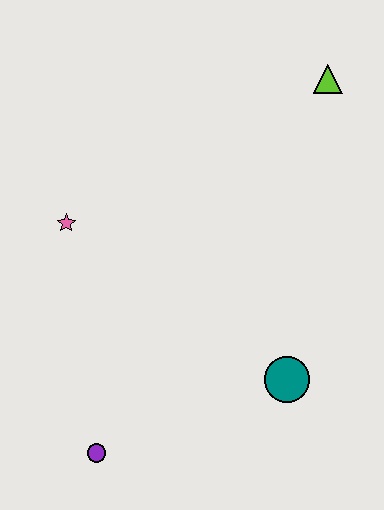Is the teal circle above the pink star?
No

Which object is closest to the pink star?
The purple circle is closest to the pink star.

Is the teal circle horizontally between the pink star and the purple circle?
No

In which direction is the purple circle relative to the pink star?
The purple circle is below the pink star.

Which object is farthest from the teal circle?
The lime triangle is farthest from the teal circle.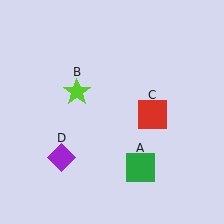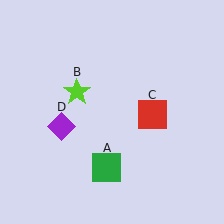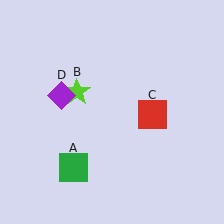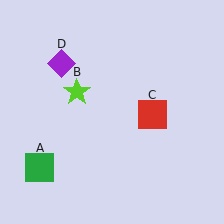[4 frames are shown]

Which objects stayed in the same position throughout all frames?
Lime star (object B) and red square (object C) remained stationary.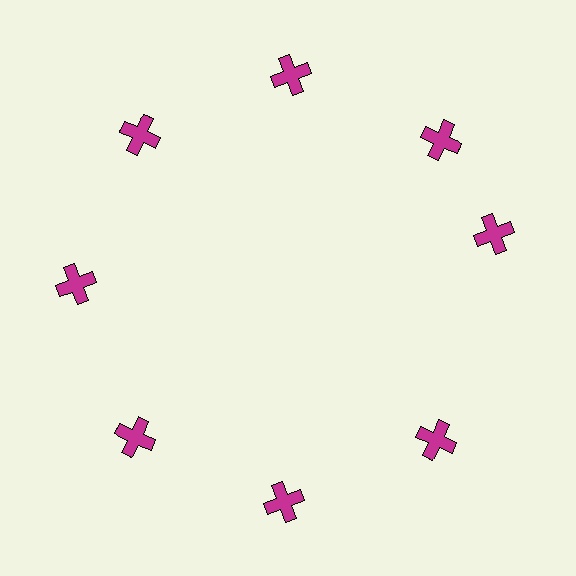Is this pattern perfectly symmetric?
No. The 8 magenta crosses are arranged in a ring, but one element near the 3 o'clock position is rotated out of alignment along the ring, breaking the 8-fold rotational symmetry.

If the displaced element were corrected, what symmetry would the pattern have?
It would have 8-fold rotational symmetry — the pattern would map onto itself every 45 degrees.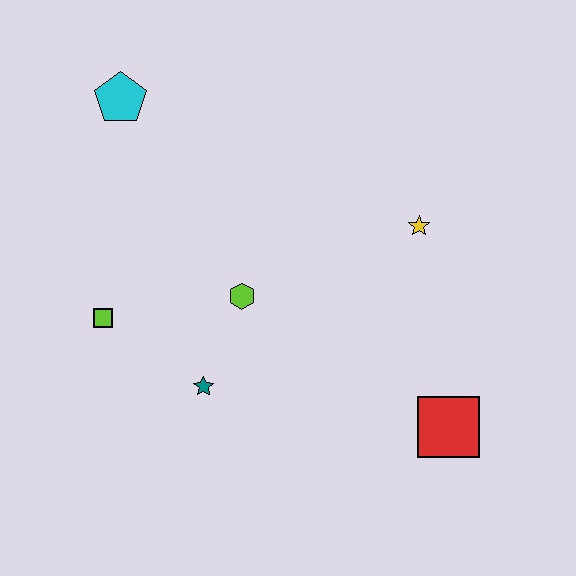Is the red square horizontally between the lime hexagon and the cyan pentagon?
No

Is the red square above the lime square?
No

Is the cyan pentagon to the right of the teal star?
No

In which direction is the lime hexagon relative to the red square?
The lime hexagon is to the left of the red square.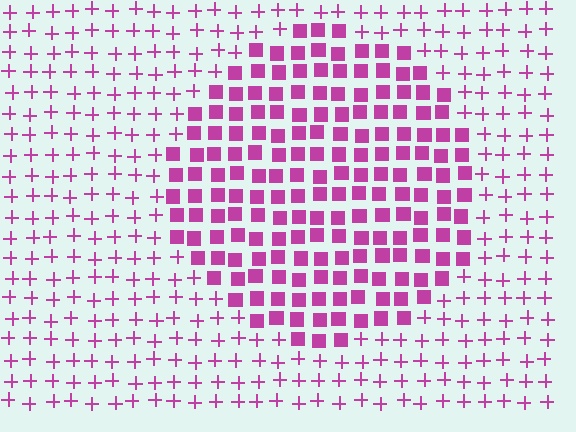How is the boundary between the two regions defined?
The boundary is defined by a change in element shape: squares inside vs. plus signs outside. All elements share the same color and spacing.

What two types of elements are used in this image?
The image uses squares inside the circle region and plus signs outside it.